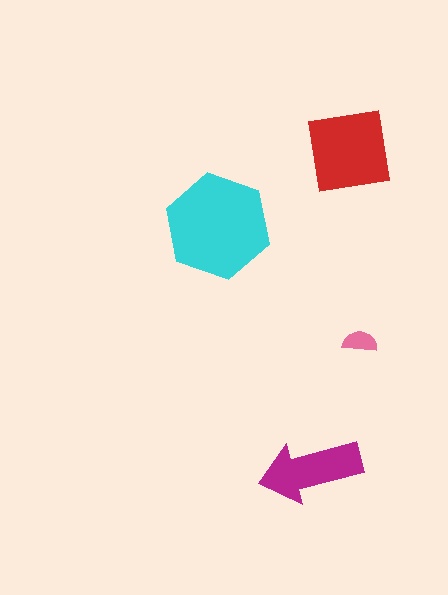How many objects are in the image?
There are 4 objects in the image.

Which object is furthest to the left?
The cyan hexagon is leftmost.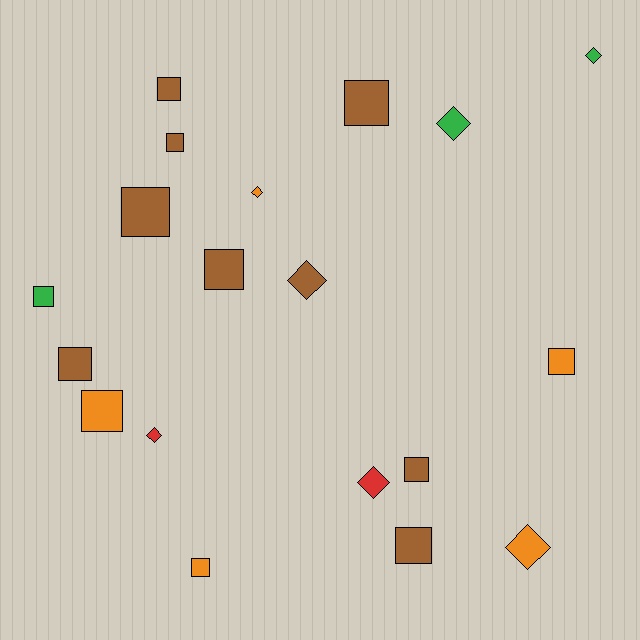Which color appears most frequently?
Brown, with 9 objects.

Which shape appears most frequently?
Square, with 12 objects.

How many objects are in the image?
There are 19 objects.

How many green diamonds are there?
There are 2 green diamonds.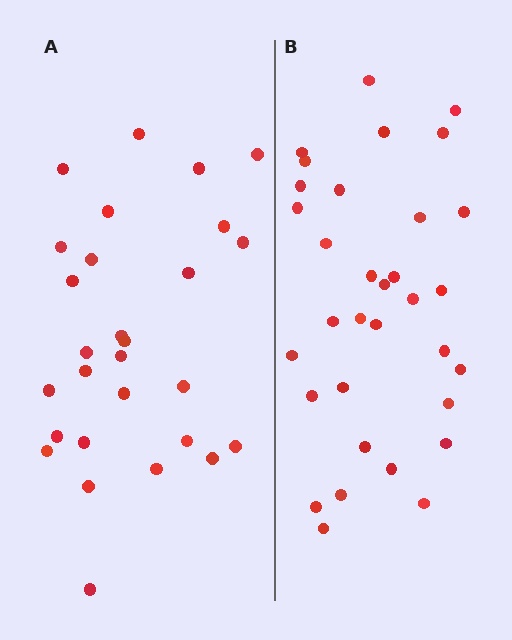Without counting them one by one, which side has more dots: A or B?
Region B (the right region) has more dots.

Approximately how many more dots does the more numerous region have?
Region B has about 5 more dots than region A.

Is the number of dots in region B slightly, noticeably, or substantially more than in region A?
Region B has only slightly more — the two regions are fairly close. The ratio is roughly 1.2 to 1.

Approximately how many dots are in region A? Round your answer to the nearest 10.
About 30 dots. (The exact count is 28, which rounds to 30.)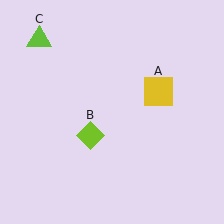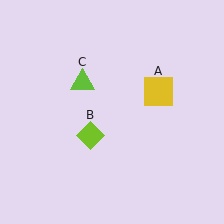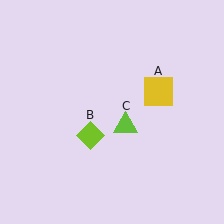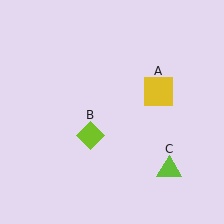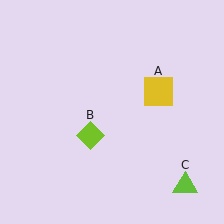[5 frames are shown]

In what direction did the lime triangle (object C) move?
The lime triangle (object C) moved down and to the right.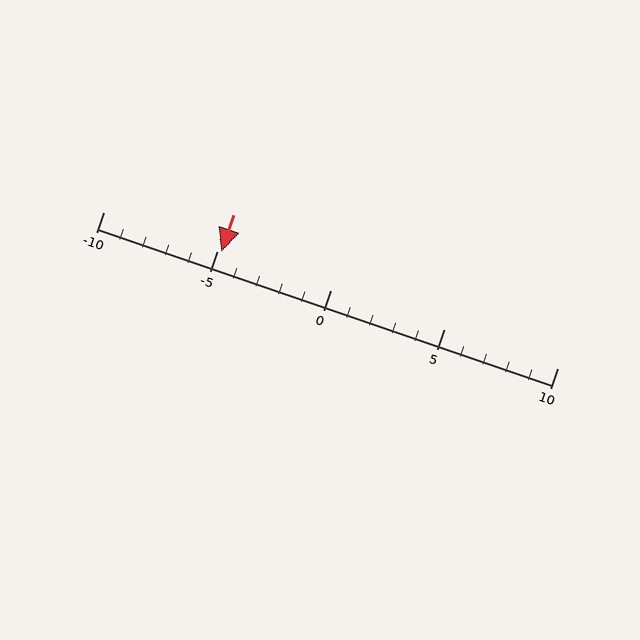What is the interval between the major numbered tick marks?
The major tick marks are spaced 5 units apart.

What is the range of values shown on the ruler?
The ruler shows values from -10 to 10.